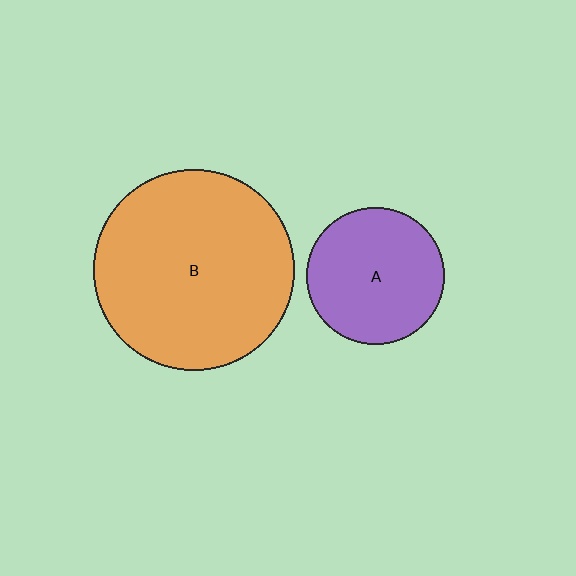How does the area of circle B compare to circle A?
Approximately 2.1 times.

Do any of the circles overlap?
No, none of the circles overlap.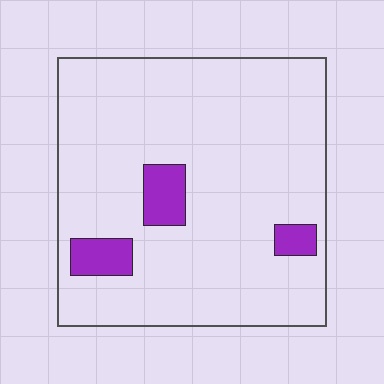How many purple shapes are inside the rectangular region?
3.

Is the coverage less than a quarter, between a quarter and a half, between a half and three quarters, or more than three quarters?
Less than a quarter.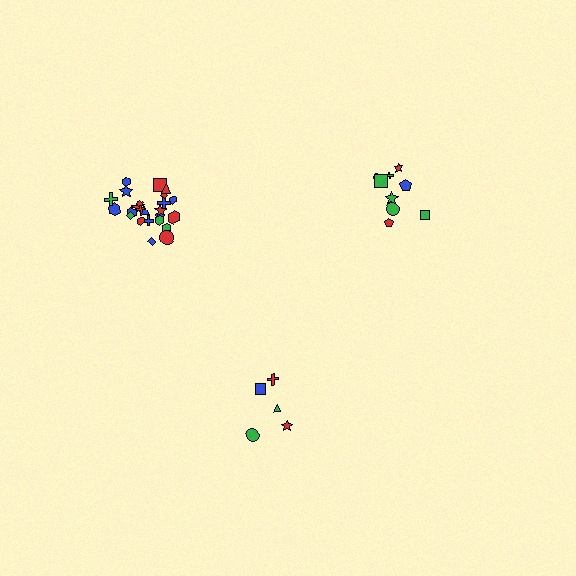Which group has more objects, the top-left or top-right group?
The top-left group.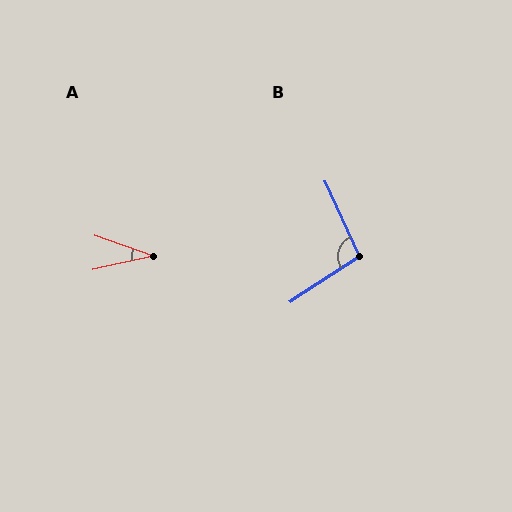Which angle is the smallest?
A, at approximately 32 degrees.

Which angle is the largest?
B, at approximately 99 degrees.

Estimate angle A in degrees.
Approximately 32 degrees.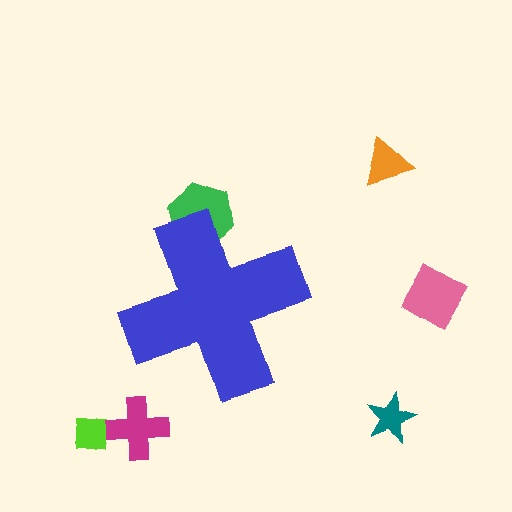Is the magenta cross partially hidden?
No, the magenta cross is fully visible.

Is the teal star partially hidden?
No, the teal star is fully visible.